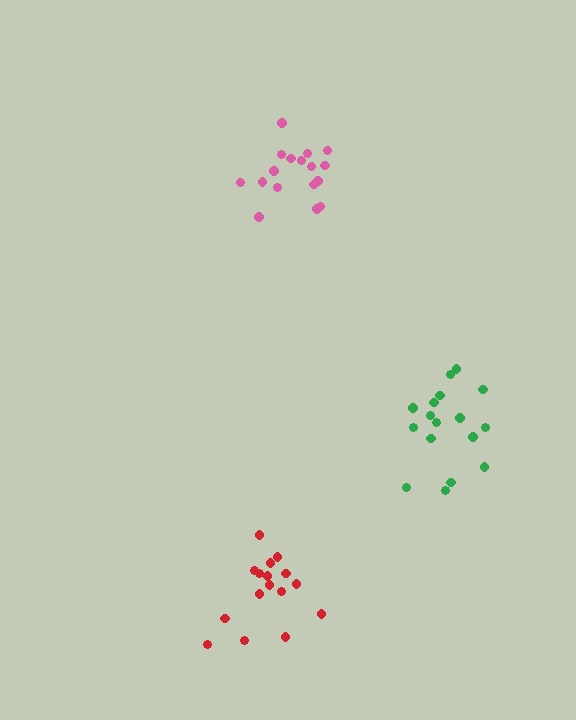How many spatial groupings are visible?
There are 3 spatial groupings.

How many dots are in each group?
Group 1: 17 dots, Group 2: 16 dots, Group 3: 18 dots (51 total).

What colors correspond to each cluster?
The clusters are colored: green, red, pink.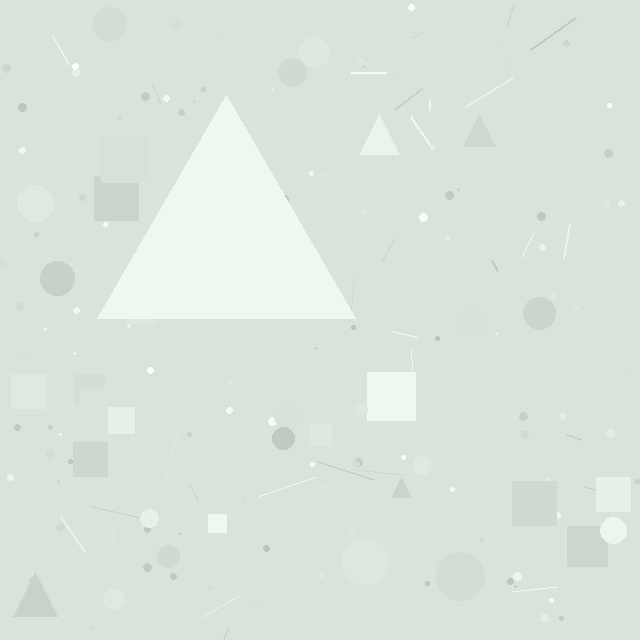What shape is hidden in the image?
A triangle is hidden in the image.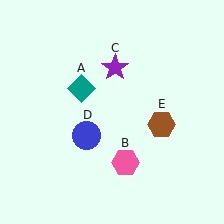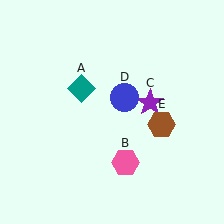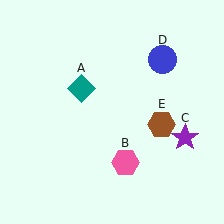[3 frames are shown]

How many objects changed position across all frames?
2 objects changed position: purple star (object C), blue circle (object D).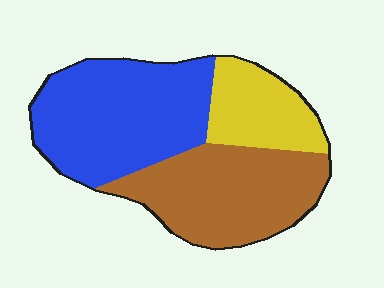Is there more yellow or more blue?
Blue.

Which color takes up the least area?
Yellow, at roughly 20%.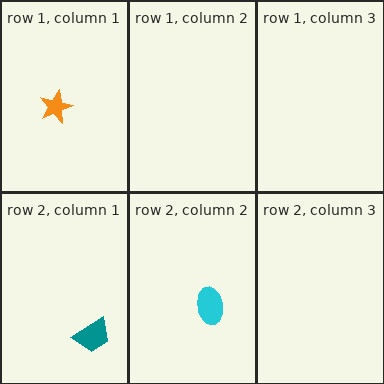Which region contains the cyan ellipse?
The row 2, column 2 region.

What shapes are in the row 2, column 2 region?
The cyan ellipse.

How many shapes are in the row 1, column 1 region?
1.